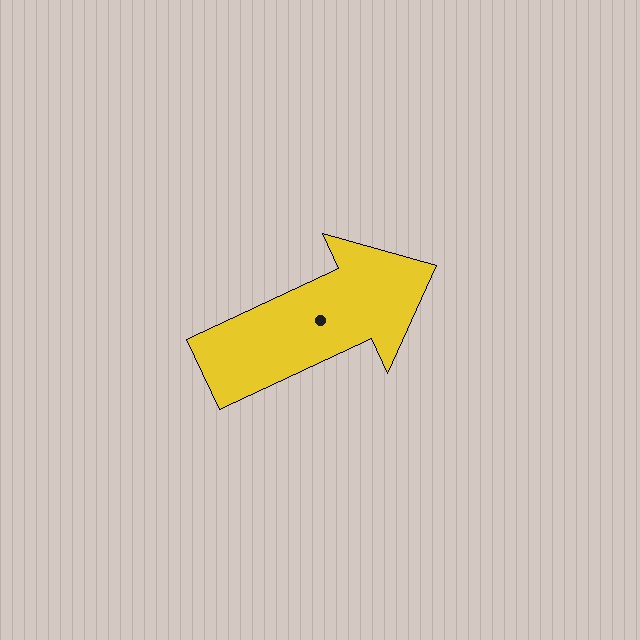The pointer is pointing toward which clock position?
Roughly 2 o'clock.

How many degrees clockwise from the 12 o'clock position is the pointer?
Approximately 65 degrees.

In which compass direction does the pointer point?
Northeast.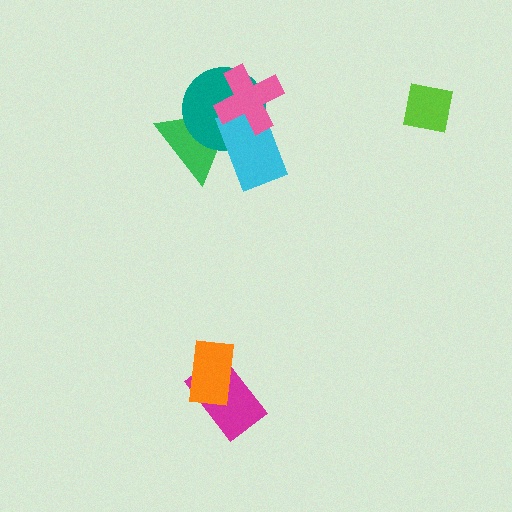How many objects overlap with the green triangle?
3 objects overlap with the green triangle.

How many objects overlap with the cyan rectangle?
3 objects overlap with the cyan rectangle.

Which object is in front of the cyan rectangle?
The pink cross is in front of the cyan rectangle.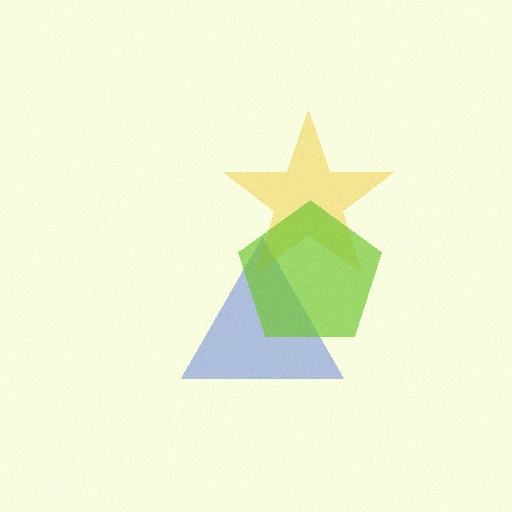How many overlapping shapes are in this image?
There are 3 overlapping shapes in the image.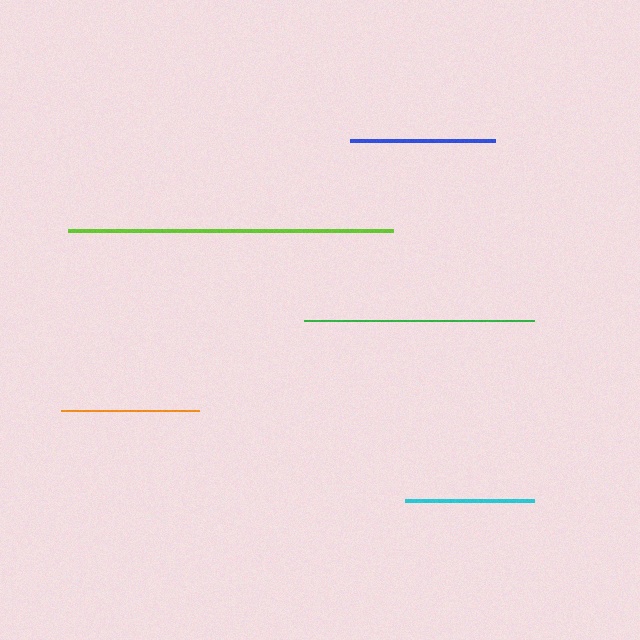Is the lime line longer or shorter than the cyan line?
The lime line is longer than the cyan line.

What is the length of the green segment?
The green segment is approximately 229 pixels long.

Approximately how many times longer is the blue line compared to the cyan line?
The blue line is approximately 1.1 times the length of the cyan line.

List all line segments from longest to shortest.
From longest to shortest: lime, green, blue, orange, cyan.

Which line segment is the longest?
The lime line is the longest at approximately 325 pixels.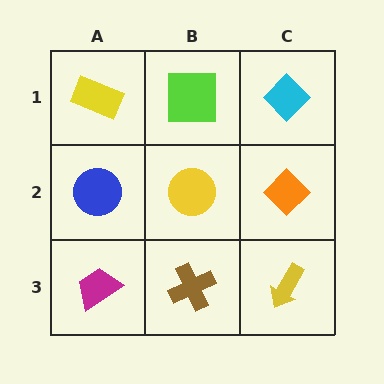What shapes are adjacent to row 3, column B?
A yellow circle (row 2, column B), a magenta trapezoid (row 3, column A), a yellow arrow (row 3, column C).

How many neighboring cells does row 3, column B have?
3.